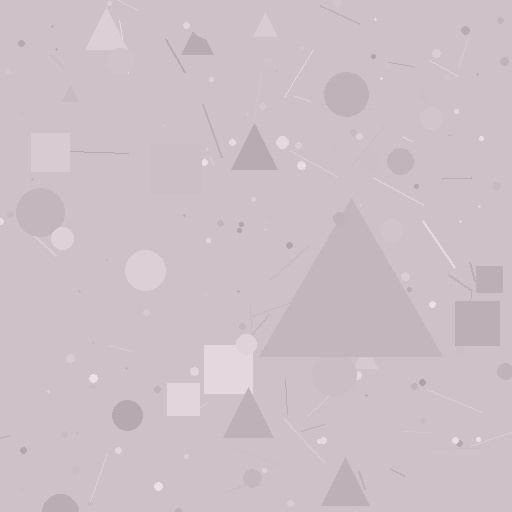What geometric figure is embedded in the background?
A triangle is embedded in the background.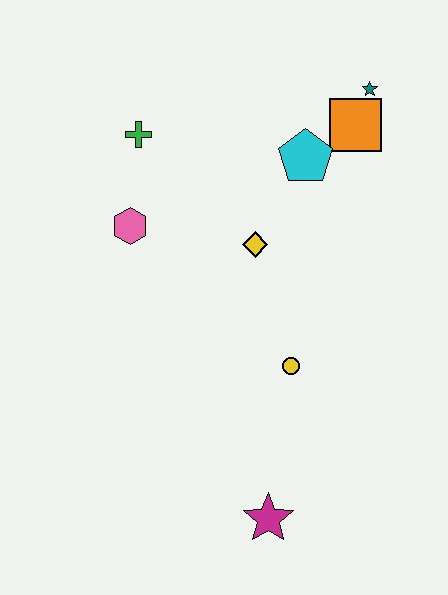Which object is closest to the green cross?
The pink hexagon is closest to the green cross.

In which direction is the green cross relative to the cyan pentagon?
The green cross is to the left of the cyan pentagon.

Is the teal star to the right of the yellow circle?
Yes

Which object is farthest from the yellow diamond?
The magenta star is farthest from the yellow diamond.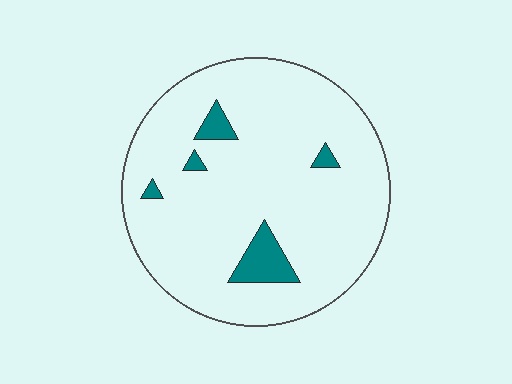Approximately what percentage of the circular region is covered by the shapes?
Approximately 10%.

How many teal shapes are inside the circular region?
5.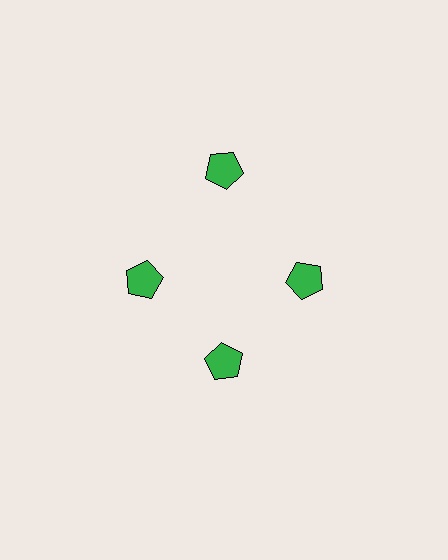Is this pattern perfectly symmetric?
No. The 4 green pentagons are arranged in a ring, but one element near the 12 o'clock position is pushed outward from the center, breaking the 4-fold rotational symmetry.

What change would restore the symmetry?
The symmetry would be restored by moving it inward, back onto the ring so that all 4 pentagons sit at equal angles and equal distance from the center.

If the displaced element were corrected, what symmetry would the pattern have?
It would have 4-fold rotational symmetry — the pattern would map onto itself every 90 degrees.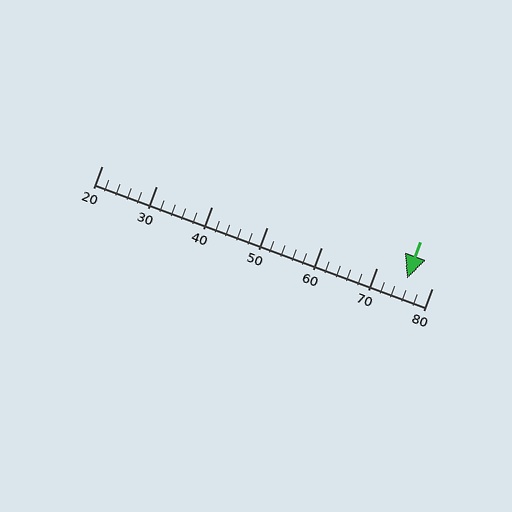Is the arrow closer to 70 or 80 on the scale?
The arrow is closer to 80.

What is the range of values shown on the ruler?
The ruler shows values from 20 to 80.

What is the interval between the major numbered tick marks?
The major tick marks are spaced 10 units apart.